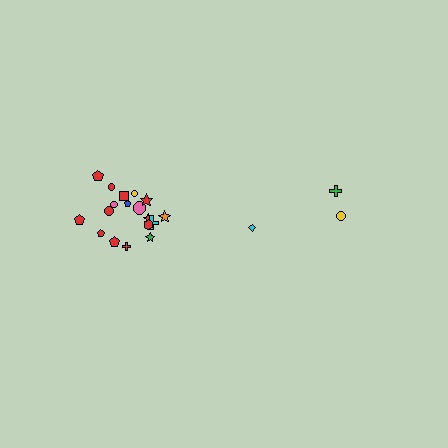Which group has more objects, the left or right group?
The left group.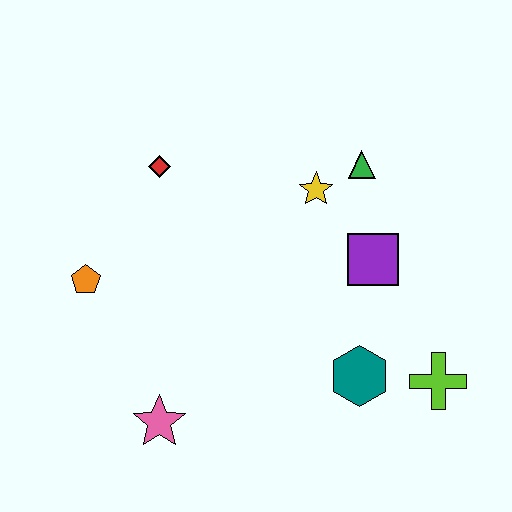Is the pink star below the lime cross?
Yes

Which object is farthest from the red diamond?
The lime cross is farthest from the red diamond.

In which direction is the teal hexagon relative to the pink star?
The teal hexagon is to the right of the pink star.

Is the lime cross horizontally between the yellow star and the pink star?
No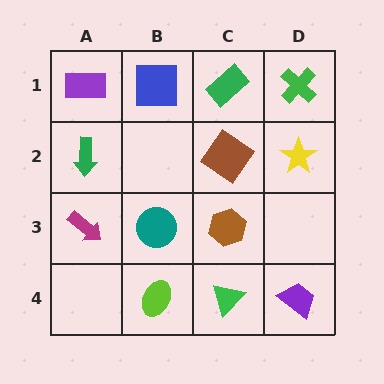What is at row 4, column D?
A purple trapezoid.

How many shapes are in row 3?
3 shapes.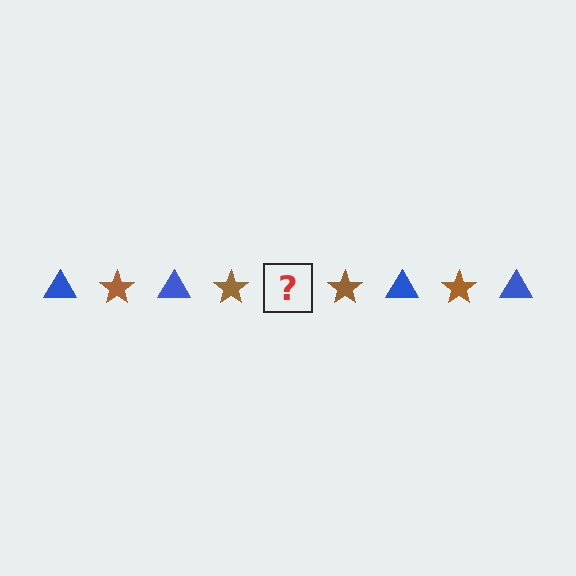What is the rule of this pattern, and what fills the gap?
The rule is that the pattern alternates between blue triangle and brown star. The gap should be filled with a blue triangle.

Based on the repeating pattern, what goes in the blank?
The blank should be a blue triangle.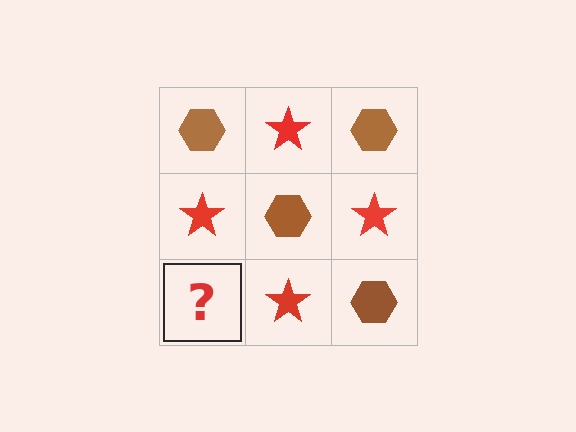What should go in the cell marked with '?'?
The missing cell should contain a brown hexagon.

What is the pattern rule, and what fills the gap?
The rule is that it alternates brown hexagon and red star in a checkerboard pattern. The gap should be filled with a brown hexagon.